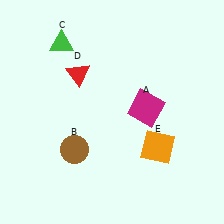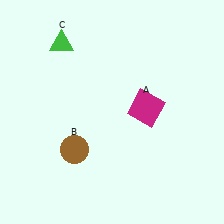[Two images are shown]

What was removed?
The orange square (E), the red triangle (D) were removed in Image 2.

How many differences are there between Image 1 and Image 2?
There are 2 differences between the two images.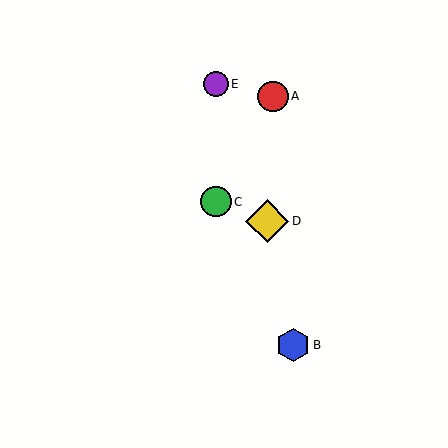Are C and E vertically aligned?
Yes, both are at x≈216.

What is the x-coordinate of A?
Object A is at x≈273.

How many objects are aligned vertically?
2 objects (C, E) are aligned vertically.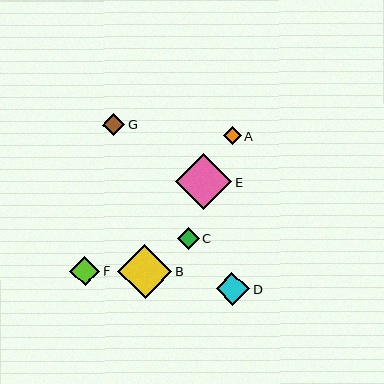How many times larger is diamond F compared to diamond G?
Diamond F is approximately 1.3 times the size of diamond G.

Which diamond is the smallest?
Diamond A is the smallest with a size of approximately 18 pixels.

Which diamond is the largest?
Diamond E is the largest with a size of approximately 57 pixels.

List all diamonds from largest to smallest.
From largest to smallest: E, B, D, F, G, C, A.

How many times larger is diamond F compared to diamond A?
Diamond F is approximately 1.6 times the size of diamond A.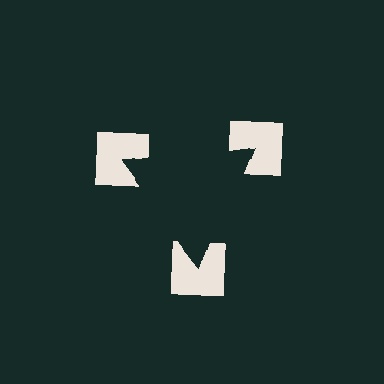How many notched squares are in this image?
There are 3 — one at each vertex of the illusory triangle.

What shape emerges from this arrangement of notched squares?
An illusory triangle — its edges are inferred from the aligned wedge cuts in the notched squares, not physically drawn.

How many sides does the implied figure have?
3 sides.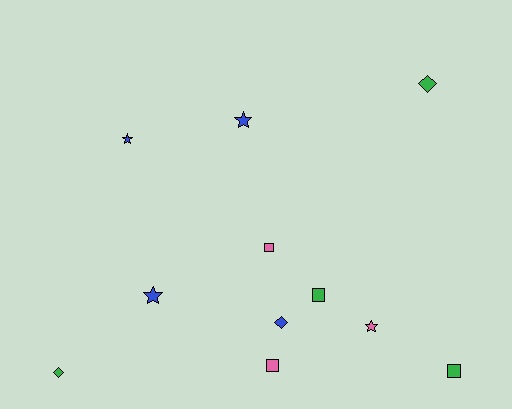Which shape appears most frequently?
Square, with 4 objects.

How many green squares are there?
There are 2 green squares.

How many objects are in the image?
There are 11 objects.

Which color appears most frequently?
Green, with 4 objects.